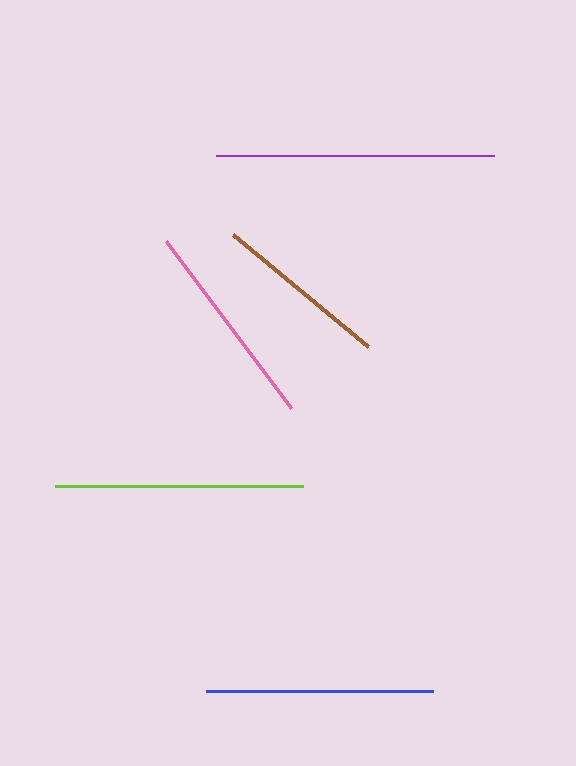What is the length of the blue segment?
The blue segment is approximately 227 pixels long.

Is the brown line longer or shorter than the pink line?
The pink line is longer than the brown line.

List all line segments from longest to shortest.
From longest to shortest: purple, lime, blue, pink, brown.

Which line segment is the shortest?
The brown line is the shortest at approximately 175 pixels.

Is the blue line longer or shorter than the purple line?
The purple line is longer than the blue line.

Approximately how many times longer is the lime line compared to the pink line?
The lime line is approximately 1.2 times the length of the pink line.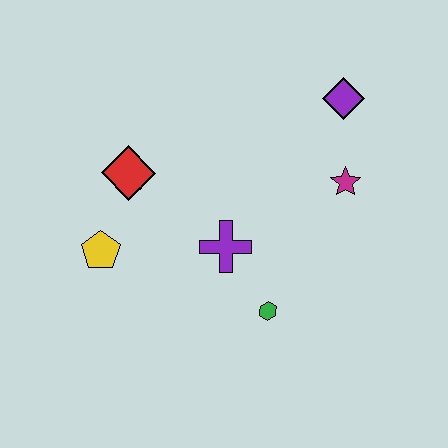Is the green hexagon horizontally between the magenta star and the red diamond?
Yes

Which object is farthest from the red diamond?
The purple diamond is farthest from the red diamond.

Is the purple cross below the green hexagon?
No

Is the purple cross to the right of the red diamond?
Yes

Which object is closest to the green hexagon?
The purple cross is closest to the green hexagon.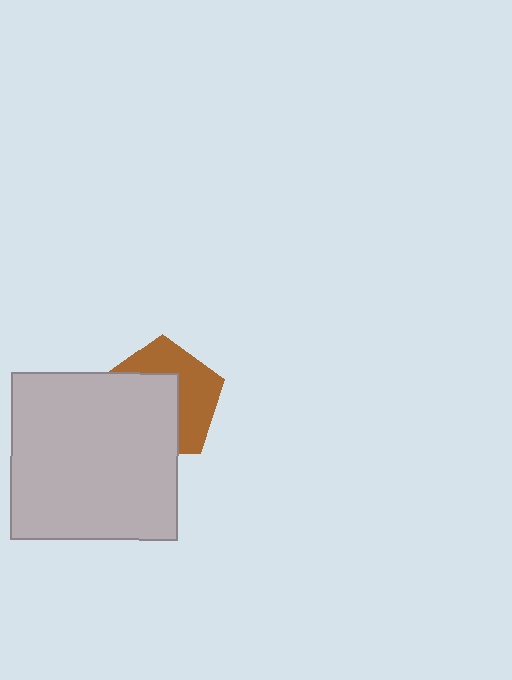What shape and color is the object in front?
The object in front is a light gray square.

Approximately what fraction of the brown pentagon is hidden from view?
Roughly 53% of the brown pentagon is hidden behind the light gray square.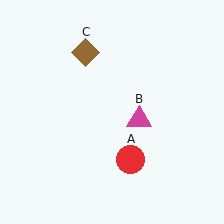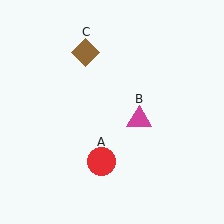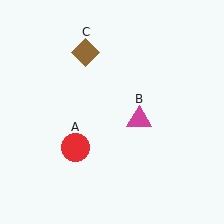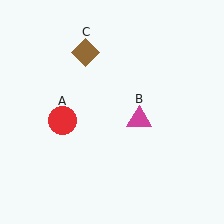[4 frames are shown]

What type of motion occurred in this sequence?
The red circle (object A) rotated clockwise around the center of the scene.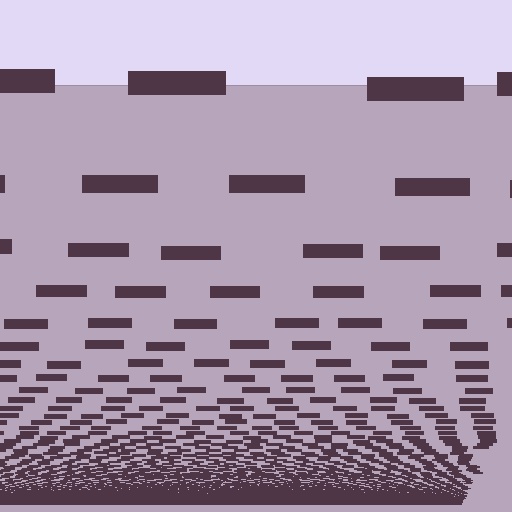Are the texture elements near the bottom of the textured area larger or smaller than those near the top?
Smaller. The gradient is inverted — elements near the bottom are smaller and denser.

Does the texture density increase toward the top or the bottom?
Density increases toward the bottom.